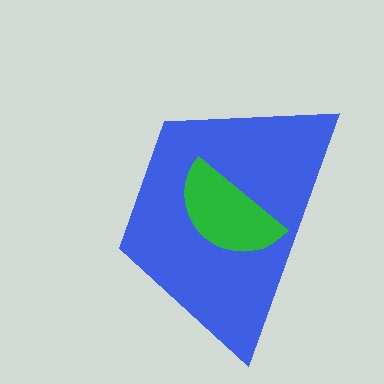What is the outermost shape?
The blue trapezoid.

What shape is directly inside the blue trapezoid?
The green semicircle.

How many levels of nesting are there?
2.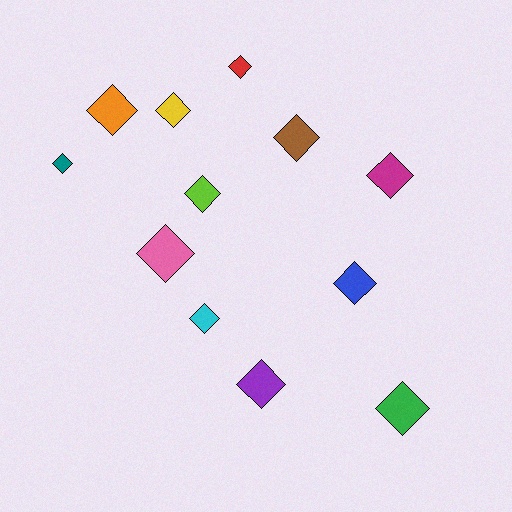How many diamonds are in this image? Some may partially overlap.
There are 12 diamonds.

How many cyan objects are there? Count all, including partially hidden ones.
There is 1 cyan object.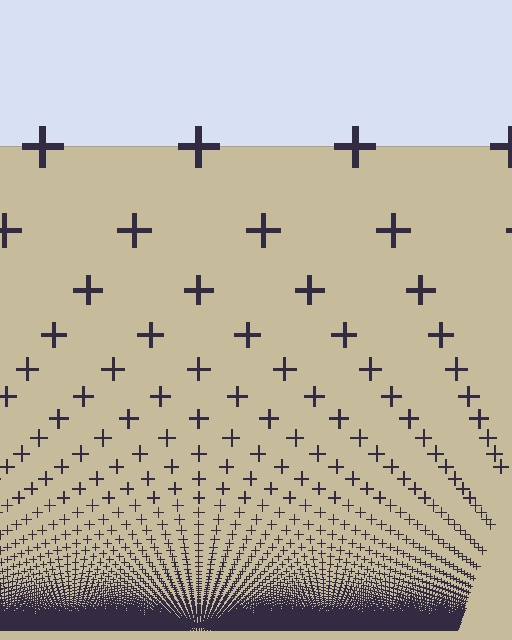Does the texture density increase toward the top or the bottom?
Density increases toward the bottom.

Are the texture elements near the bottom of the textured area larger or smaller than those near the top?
Smaller. The gradient is inverted — elements near the bottom are smaller and denser.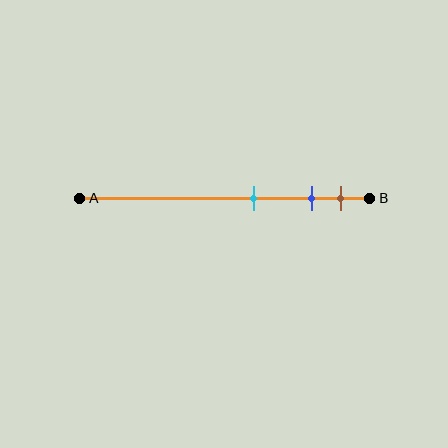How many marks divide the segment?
There are 3 marks dividing the segment.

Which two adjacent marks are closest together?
The blue and brown marks are the closest adjacent pair.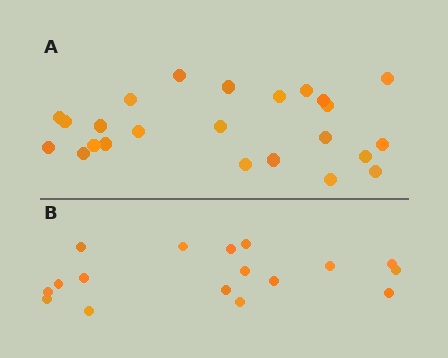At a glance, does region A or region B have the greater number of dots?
Region A (the top region) has more dots.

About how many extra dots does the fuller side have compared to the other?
Region A has roughly 8 or so more dots than region B.